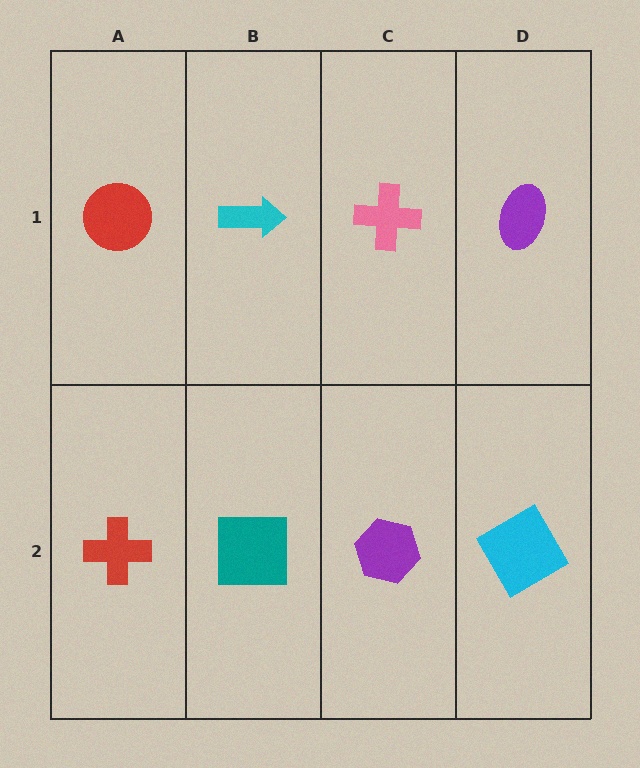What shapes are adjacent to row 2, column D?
A purple ellipse (row 1, column D), a purple hexagon (row 2, column C).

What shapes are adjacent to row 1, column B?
A teal square (row 2, column B), a red circle (row 1, column A), a pink cross (row 1, column C).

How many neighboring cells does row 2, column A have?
2.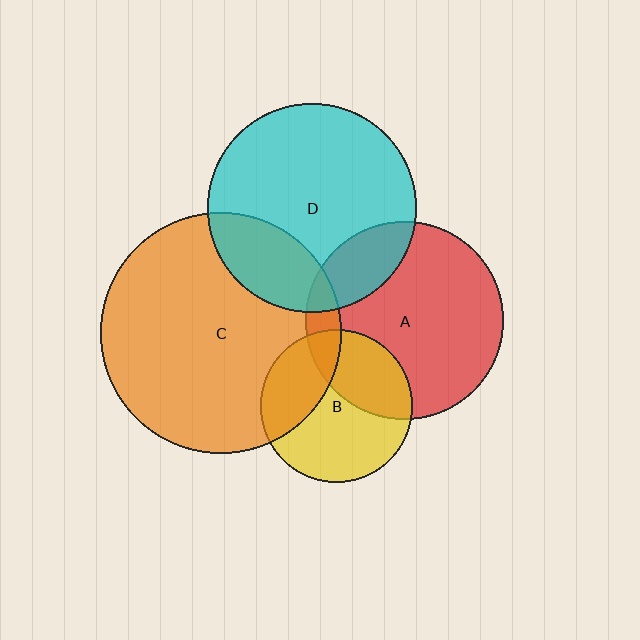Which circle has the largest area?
Circle C (orange).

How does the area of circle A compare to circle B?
Approximately 1.7 times.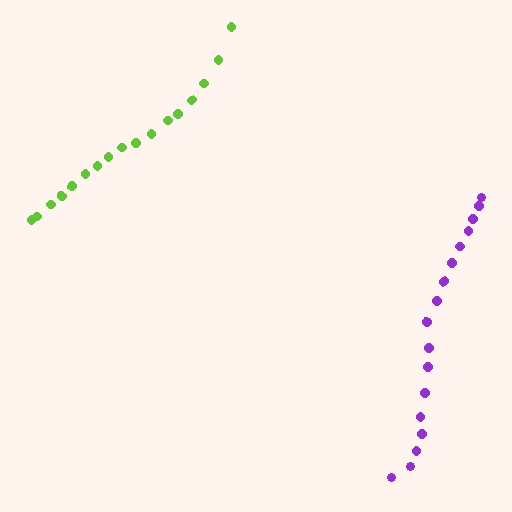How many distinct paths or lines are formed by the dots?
There are 2 distinct paths.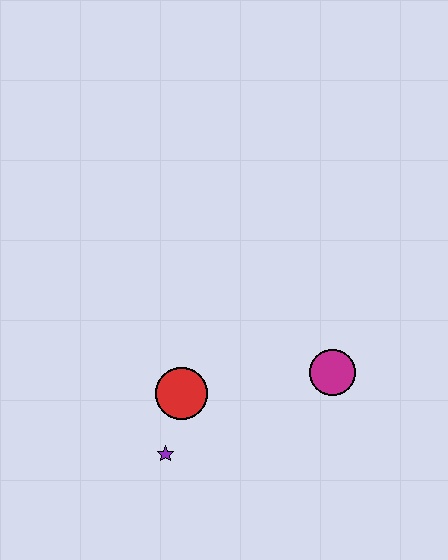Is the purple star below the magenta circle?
Yes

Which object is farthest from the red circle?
The magenta circle is farthest from the red circle.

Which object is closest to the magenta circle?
The red circle is closest to the magenta circle.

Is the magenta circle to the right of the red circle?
Yes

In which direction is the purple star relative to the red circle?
The purple star is below the red circle.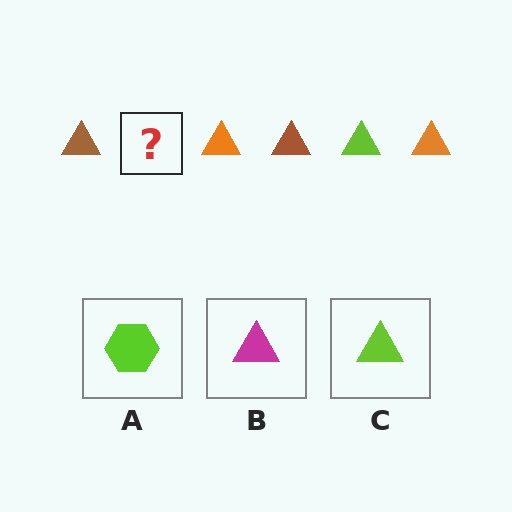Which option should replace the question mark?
Option C.